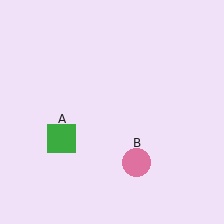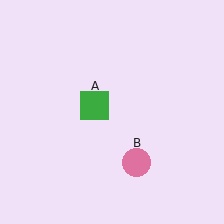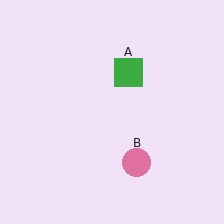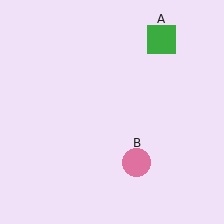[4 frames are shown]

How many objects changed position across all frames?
1 object changed position: green square (object A).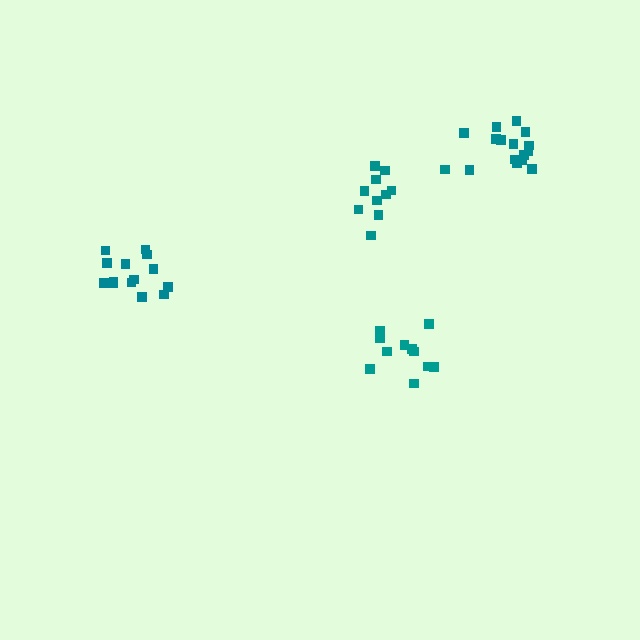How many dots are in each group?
Group 1: 11 dots, Group 2: 11 dots, Group 3: 15 dots, Group 4: 14 dots (51 total).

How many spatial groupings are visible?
There are 4 spatial groupings.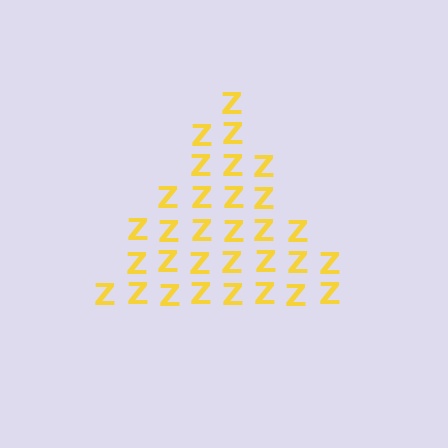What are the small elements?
The small elements are letter Z's.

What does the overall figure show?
The overall figure shows a triangle.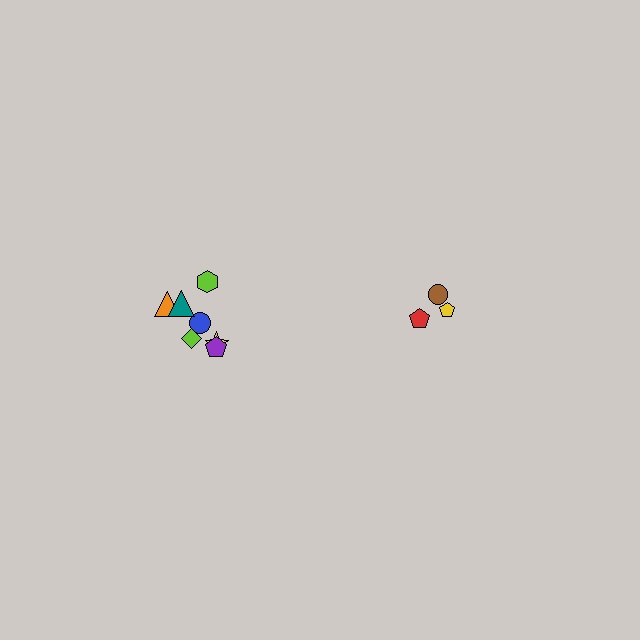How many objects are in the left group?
There are 7 objects.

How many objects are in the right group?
There are 3 objects.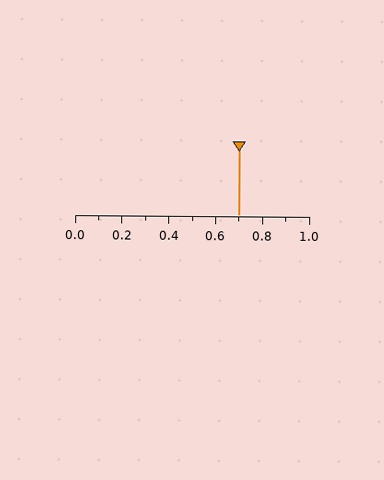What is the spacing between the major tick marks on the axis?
The major ticks are spaced 0.2 apart.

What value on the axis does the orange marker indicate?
The marker indicates approximately 0.7.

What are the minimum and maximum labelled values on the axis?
The axis runs from 0.0 to 1.0.